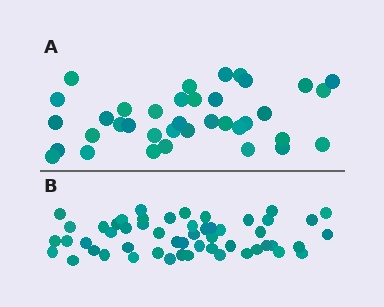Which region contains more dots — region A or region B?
Region B (the bottom region) has more dots.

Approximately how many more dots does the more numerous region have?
Region B has approximately 15 more dots than region A.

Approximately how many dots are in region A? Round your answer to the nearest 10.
About 40 dots. (The exact count is 37, which rounds to 40.)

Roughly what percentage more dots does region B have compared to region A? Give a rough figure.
About 45% more.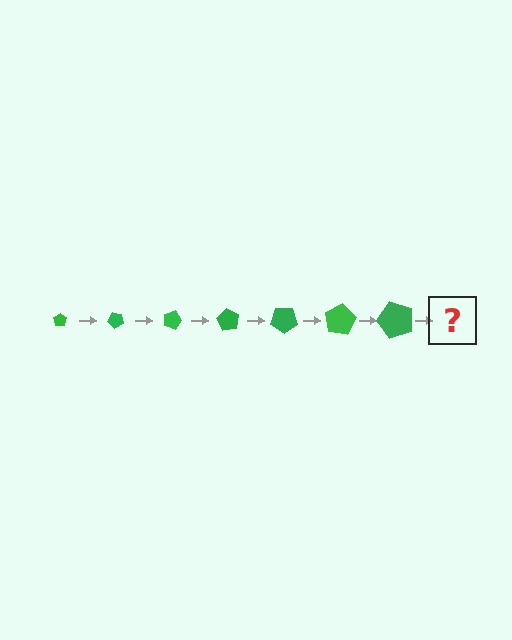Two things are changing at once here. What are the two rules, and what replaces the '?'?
The two rules are that the pentagon grows larger each step and it rotates 45 degrees each step. The '?' should be a pentagon, larger than the previous one and rotated 315 degrees from the start.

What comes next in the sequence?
The next element should be a pentagon, larger than the previous one and rotated 315 degrees from the start.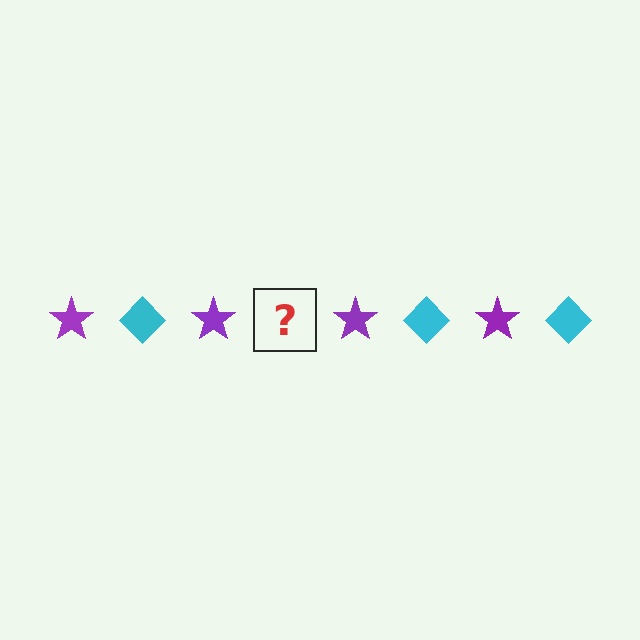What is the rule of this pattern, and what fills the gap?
The rule is that the pattern alternates between purple star and cyan diamond. The gap should be filled with a cyan diamond.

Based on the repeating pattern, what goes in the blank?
The blank should be a cyan diamond.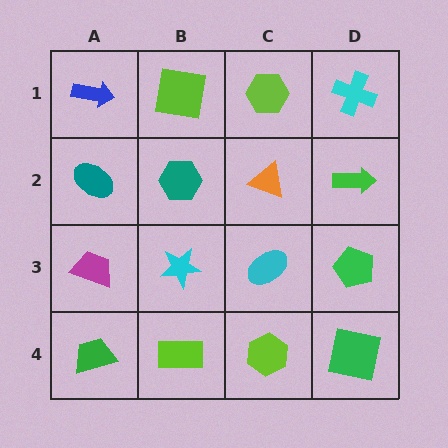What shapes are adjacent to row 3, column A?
A teal ellipse (row 2, column A), a green trapezoid (row 4, column A), a cyan star (row 3, column B).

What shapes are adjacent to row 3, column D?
A green arrow (row 2, column D), a green square (row 4, column D), a cyan ellipse (row 3, column C).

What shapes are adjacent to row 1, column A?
A teal ellipse (row 2, column A), a lime square (row 1, column B).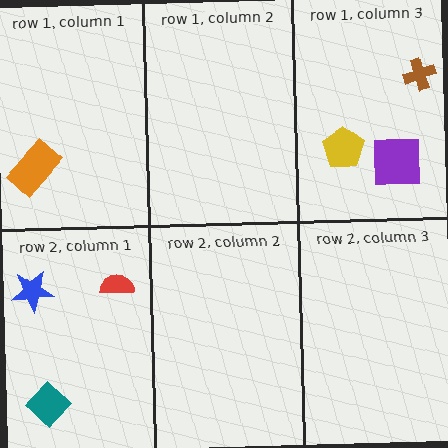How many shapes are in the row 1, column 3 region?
3.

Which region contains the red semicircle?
The row 2, column 1 region.